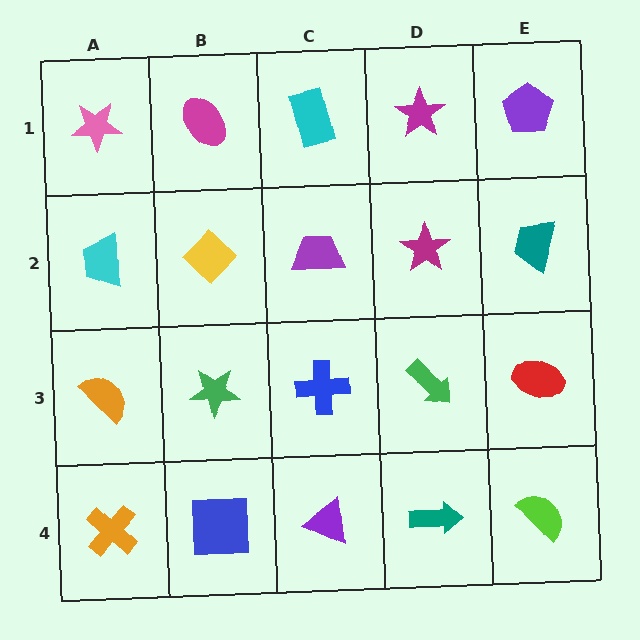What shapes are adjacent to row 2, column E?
A purple pentagon (row 1, column E), a red ellipse (row 3, column E), a magenta star (row 2, column D).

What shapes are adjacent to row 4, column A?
An orange semicircle (row 3, column A), a blue square (row 4, column B).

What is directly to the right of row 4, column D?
A lime semicircle.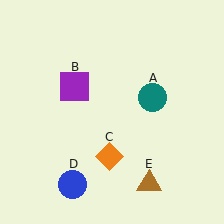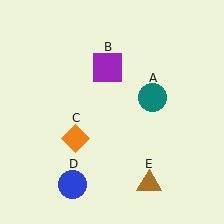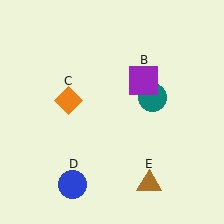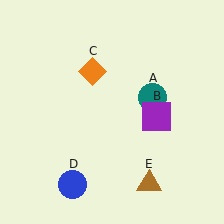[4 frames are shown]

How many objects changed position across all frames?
2 objects changed position: purple square (object B), orange diamond (object C).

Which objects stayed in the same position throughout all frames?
Teal circle (object A) and blue circle (object D) and brown triangle (object E) remained stationary.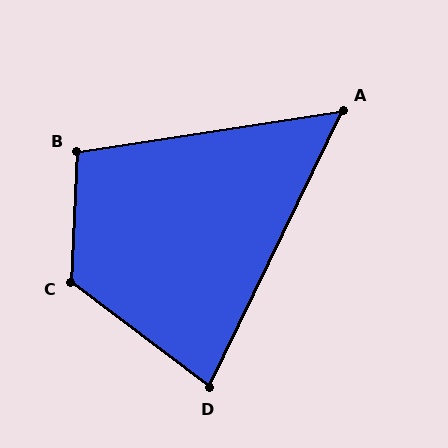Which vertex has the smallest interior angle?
A, at approximately 56 degrees.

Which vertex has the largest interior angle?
C, at approximately 124 degrees.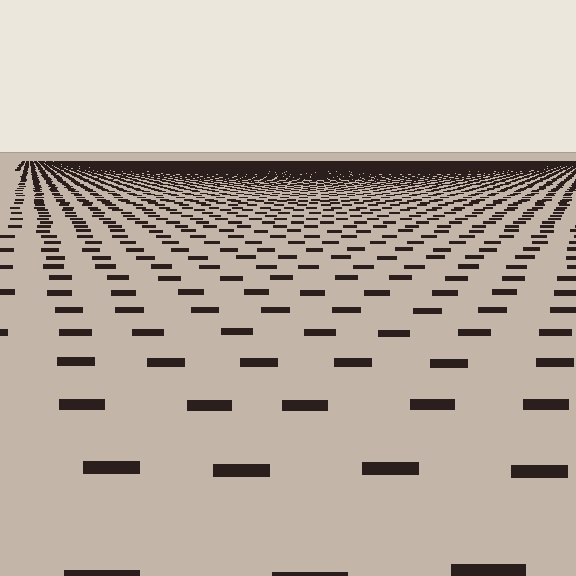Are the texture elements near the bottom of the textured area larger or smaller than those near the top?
Larger. Near the bottom, elements are closer to the viewer and appear at a bigger on-screen size.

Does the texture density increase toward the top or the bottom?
Density increases toward the top.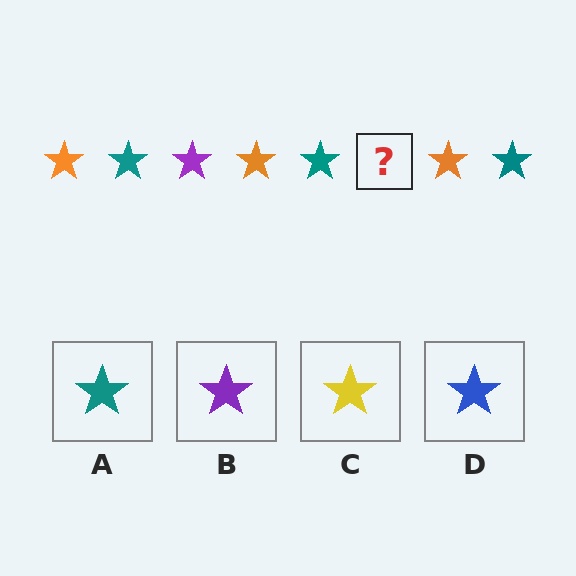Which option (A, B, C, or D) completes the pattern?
B.